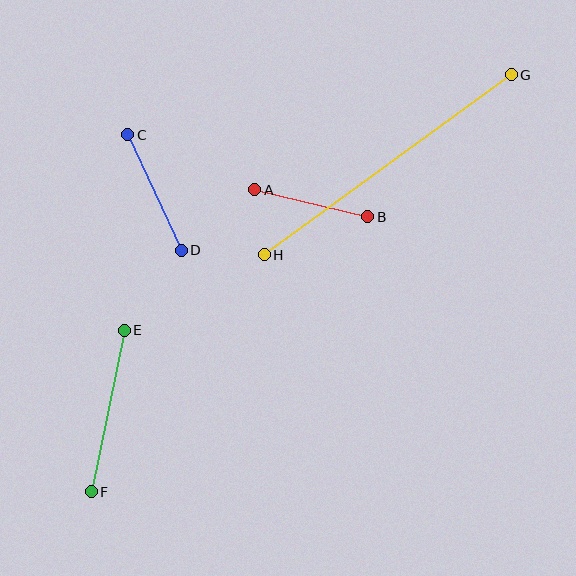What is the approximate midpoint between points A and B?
The midpoint is at approximately (311, 203) pixels.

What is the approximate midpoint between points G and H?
The midpoint is at approximately (388, 165) pixels.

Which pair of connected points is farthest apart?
Points G and H are farthest apart.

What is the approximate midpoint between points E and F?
The midpoint is at approximately (108, 411) pixels.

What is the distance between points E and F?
The distance is approximately 165 pixels.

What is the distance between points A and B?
The distance is approximately 116 pixels.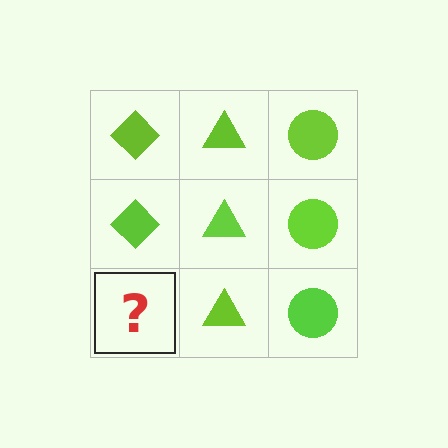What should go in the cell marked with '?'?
The missing cell should contain a lime diamond.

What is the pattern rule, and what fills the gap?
The rule is that each column has a consistent shape. The gap should be filled with a lime diamond.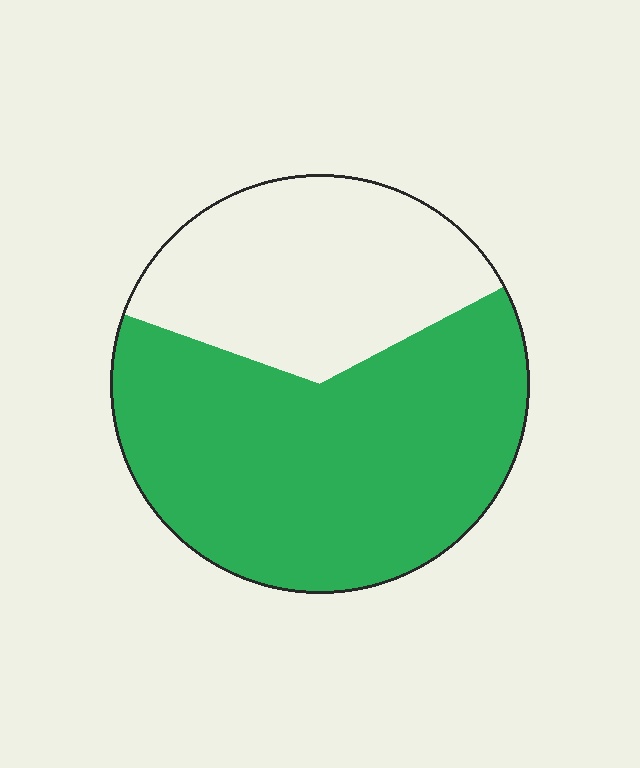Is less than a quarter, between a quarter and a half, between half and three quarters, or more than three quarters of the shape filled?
Between half and three quarters.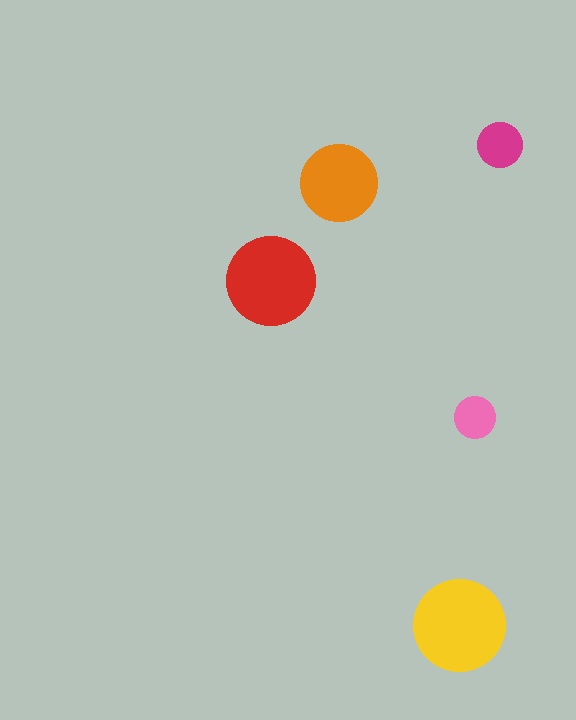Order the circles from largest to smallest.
the yellow one, the red one, the orange one, the magenta one, the pink one.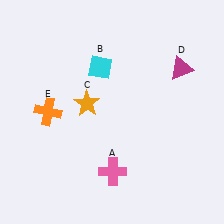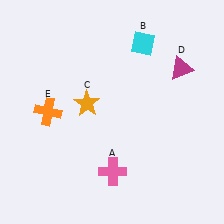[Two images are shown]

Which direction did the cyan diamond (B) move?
The cyan diamond (B) moved right.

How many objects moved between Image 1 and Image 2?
1 object moved between the two images.